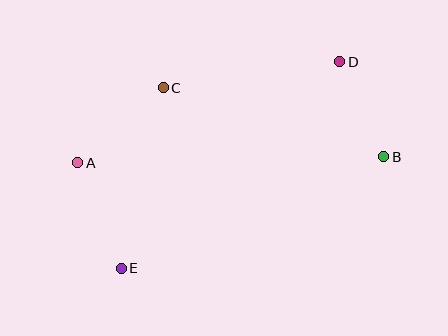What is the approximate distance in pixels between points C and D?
The distance between C and D is approximately 179 pixels.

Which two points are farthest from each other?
Points A and B are farthest from each other.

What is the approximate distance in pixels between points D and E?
The distance between D and E is approximately 301 pixels.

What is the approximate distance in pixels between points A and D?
The distance between A and D is approximately 281 pixels.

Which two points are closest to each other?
Points B and D are closest to each other.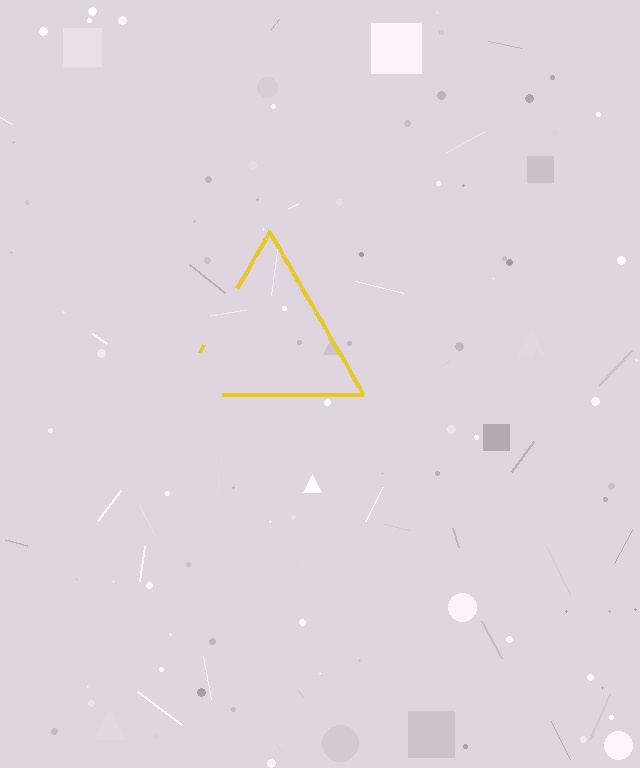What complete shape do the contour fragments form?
The contour fragments form a triangle.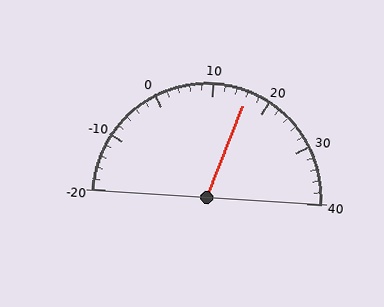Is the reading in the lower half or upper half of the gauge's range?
The reading is in the upper half of the range (-20 to 40).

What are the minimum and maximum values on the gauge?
The gauge ranges from -20 to 40.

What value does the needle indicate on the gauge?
The needle indicates approximately 16.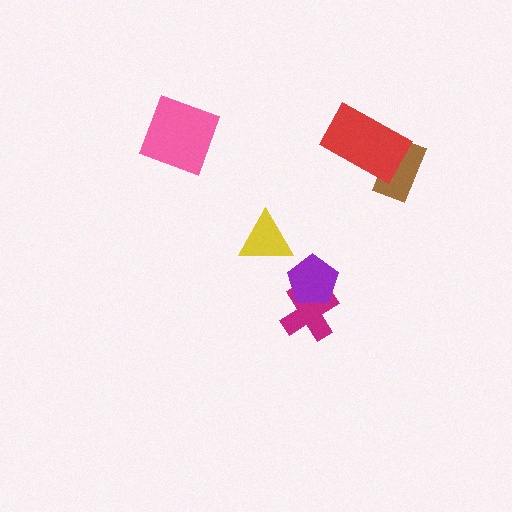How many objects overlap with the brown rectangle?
1 object overlaps with the brown rectangle.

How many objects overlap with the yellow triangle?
0 objects overlap with the yellow triangle.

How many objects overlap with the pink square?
0 objects overlap with the pink square.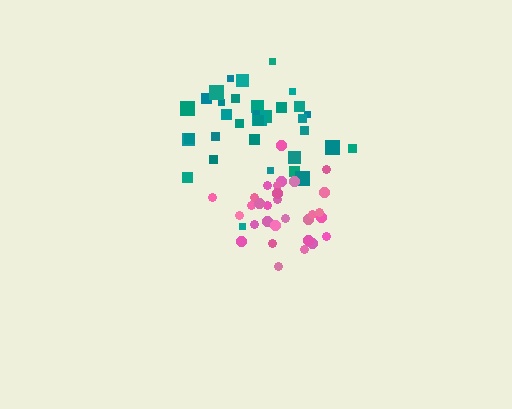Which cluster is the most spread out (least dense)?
Teal.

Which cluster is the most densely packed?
Pink.